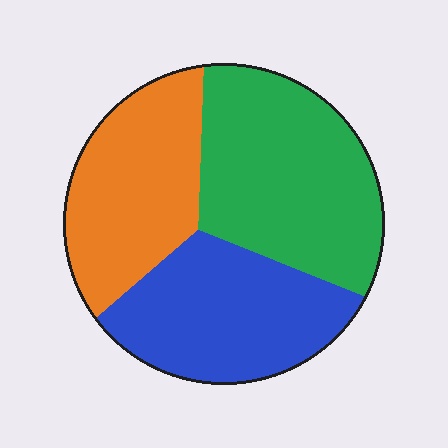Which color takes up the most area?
Green, at roughly 40%.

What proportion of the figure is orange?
Orange covers roughly 30% of the figure.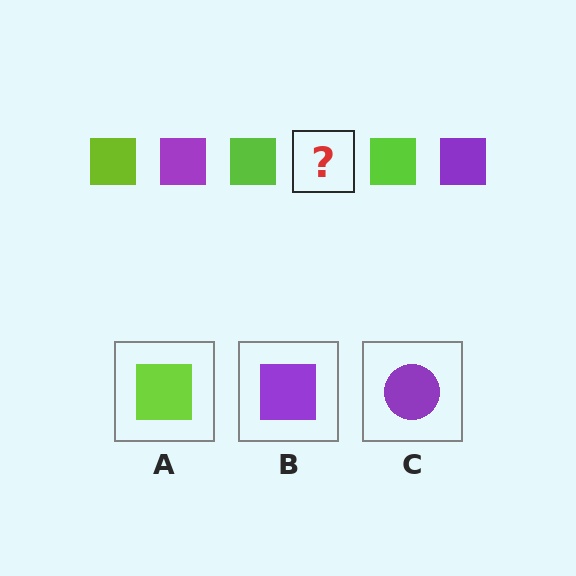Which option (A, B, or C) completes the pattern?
B.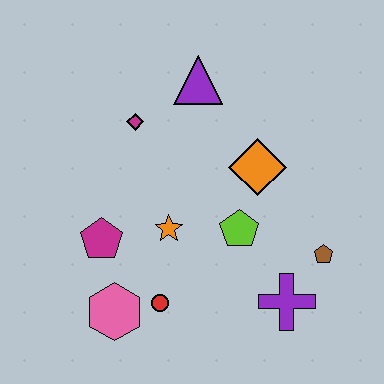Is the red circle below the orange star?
Yes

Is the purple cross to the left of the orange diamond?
No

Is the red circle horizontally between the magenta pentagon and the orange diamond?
Yes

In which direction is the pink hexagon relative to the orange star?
The pink hexagon is below the orange star.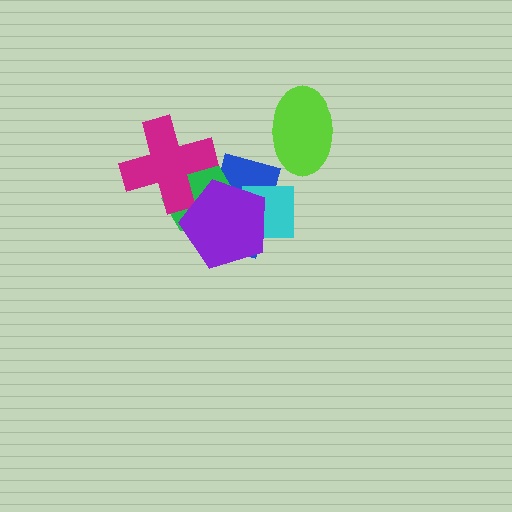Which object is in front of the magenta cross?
The purple pentagon is in front of the magenta cross.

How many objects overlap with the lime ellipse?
0 objects overlap with the lime ellipse.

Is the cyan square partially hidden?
Yes, it is partially covered by another shape.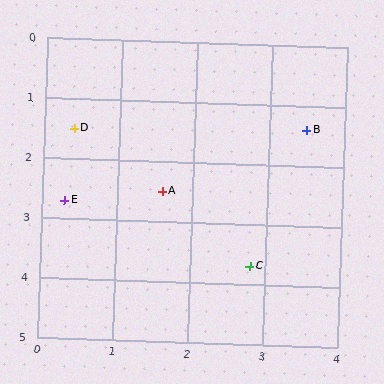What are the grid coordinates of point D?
Point D is at approximately (0.4, 1.5).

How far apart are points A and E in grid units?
Points A and E are about 1.3 grid units apart.